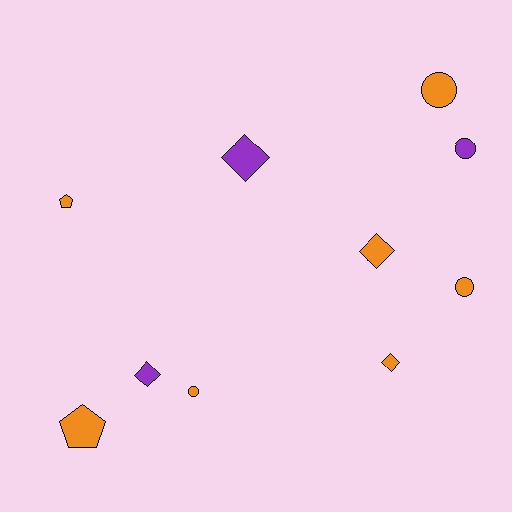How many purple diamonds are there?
There are 2 purple diamonds.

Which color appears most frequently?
Orange, with 7 objects.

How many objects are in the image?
There are 10 objects.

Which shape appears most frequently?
Diamond, with 4 objects.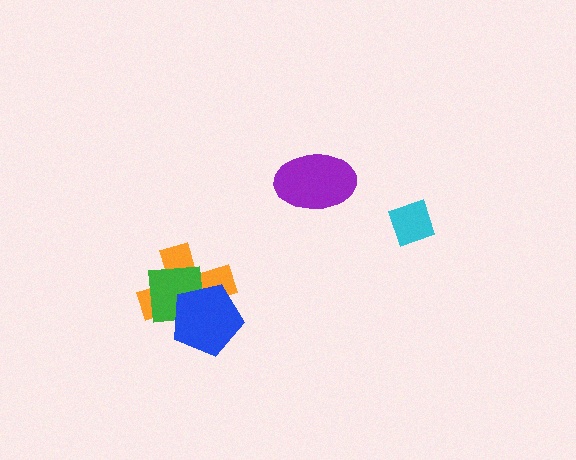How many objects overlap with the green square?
2 objects overlap with the green square.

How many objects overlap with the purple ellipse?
0 objects overlap with the purple ellipse.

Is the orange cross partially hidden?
Yes, it is partially covered by another shape.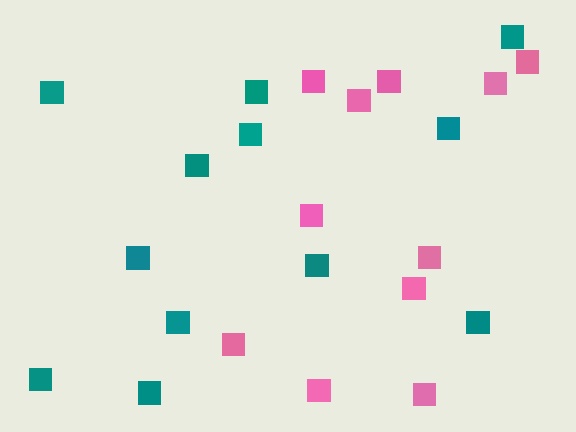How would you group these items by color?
There are 2 groups: one group of teal squares (12) and one group of pink squares (11).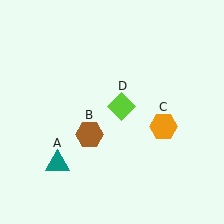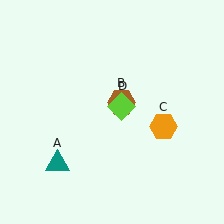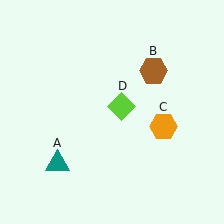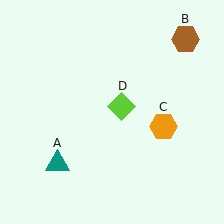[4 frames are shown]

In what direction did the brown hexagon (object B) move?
The brown hexagon (object B) moved up and to the right.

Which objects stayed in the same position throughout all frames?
Teal triangle (object A) and orange hexagon (object C) and lime diamond (object D) remained stationary.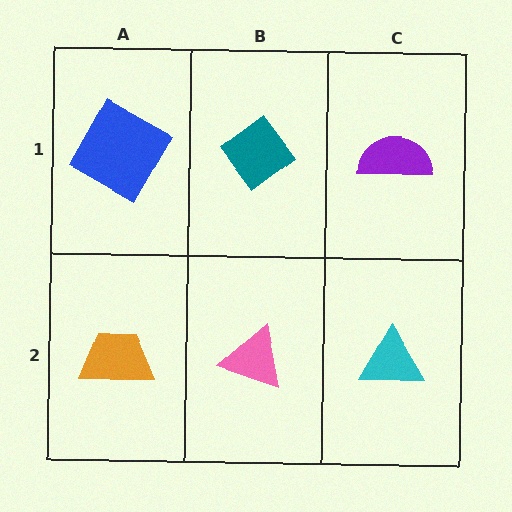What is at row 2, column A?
An orange trapezoid.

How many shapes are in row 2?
3 shapes.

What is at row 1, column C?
A purple semicircle.